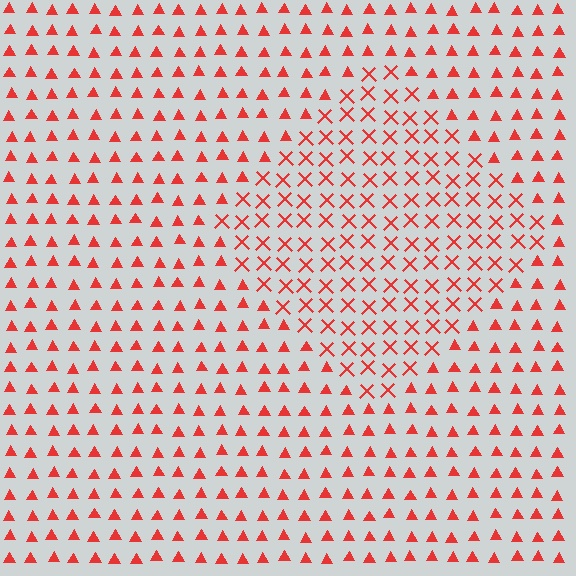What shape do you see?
I see a diamond.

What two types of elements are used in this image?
The image uses X marks inside the diamond region and triangles outside it.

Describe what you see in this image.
The image is filled with small red elements arranged in a uniform grid. A diamond-shaped region contains X marks, while the surrounding area contains triangles. The boundary is defined purely by the change in element shape.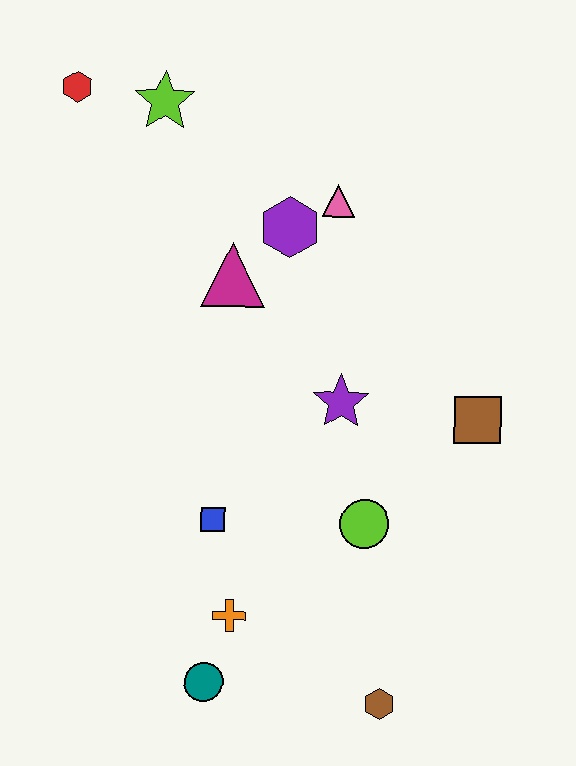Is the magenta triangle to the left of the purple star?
Yes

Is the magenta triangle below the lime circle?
No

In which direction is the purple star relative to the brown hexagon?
The purple star is above the brown hexagon.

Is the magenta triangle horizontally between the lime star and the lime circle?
Yes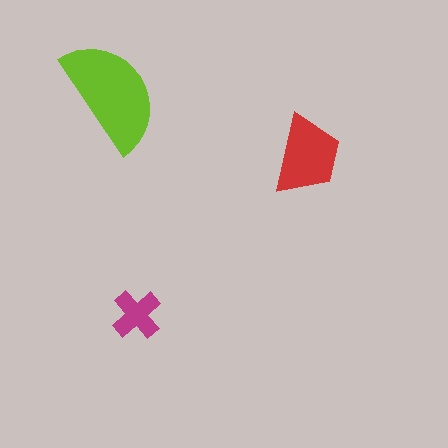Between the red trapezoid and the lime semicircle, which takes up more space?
The lime semicircle.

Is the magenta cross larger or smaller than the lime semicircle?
Smaller.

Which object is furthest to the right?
The red trapezoid is rightmost.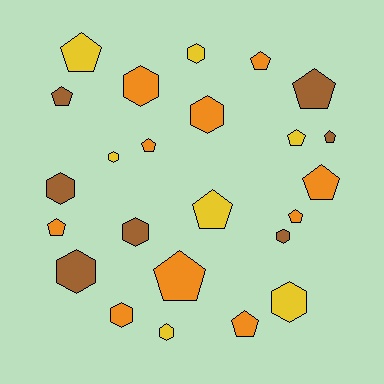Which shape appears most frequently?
Pentagon, with 13 objects.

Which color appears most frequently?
Orange, with 10 objects.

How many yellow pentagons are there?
There are 3 yellow pentagons.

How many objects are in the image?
There are 24 objects.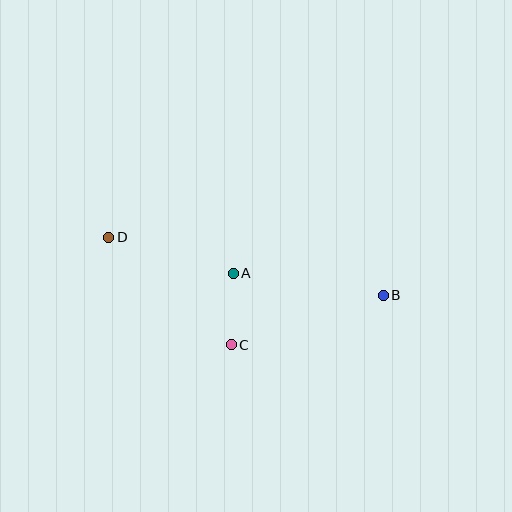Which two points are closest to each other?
Points A and C are closest to each other.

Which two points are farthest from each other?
Points B and D are farthest from each other.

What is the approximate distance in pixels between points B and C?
The distance between B and C is approximately 160 pixels.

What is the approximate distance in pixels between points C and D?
The distance between C and D is approximately 163 pixels.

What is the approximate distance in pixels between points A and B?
The distance between A and B is approximately 151 pixels.